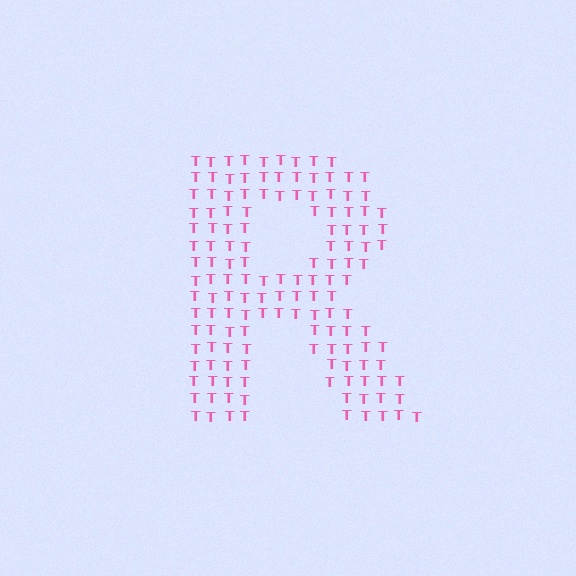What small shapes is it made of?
It is made of small letter T's.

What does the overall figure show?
The overall figure shows the letter R.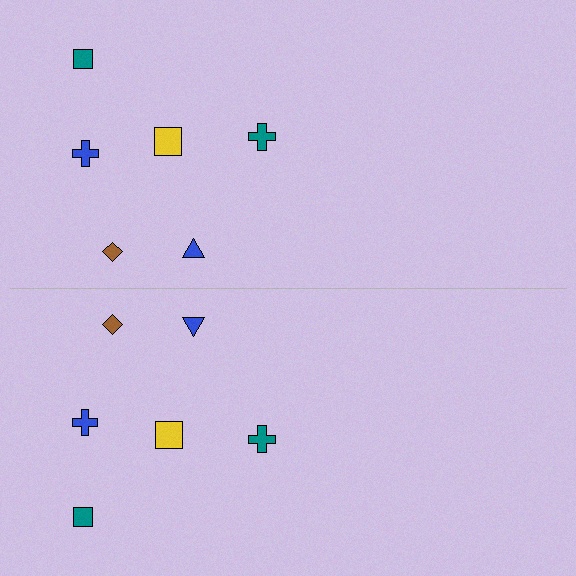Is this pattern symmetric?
Yes, this pattern has bilateral (reflection) symmetry.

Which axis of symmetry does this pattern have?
The pattern has a horizontal axis of symmetry running through the center of the image.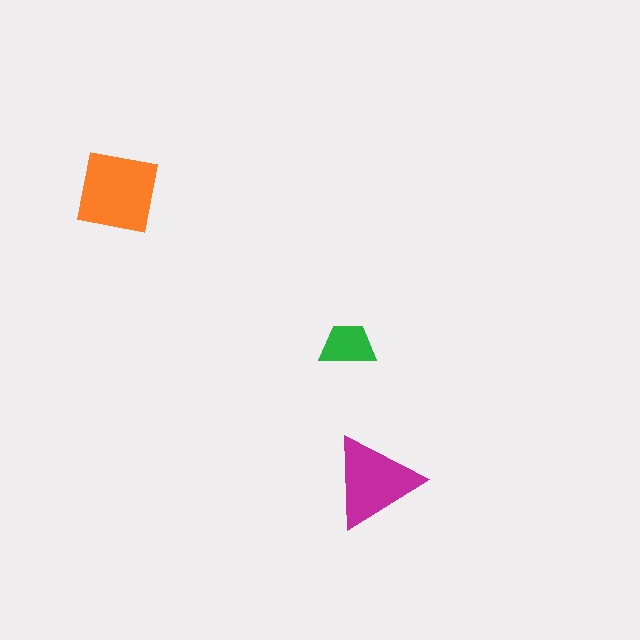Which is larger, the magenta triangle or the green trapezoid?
The magenta triangle.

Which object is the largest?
The orange square.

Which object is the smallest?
The green trapezoid.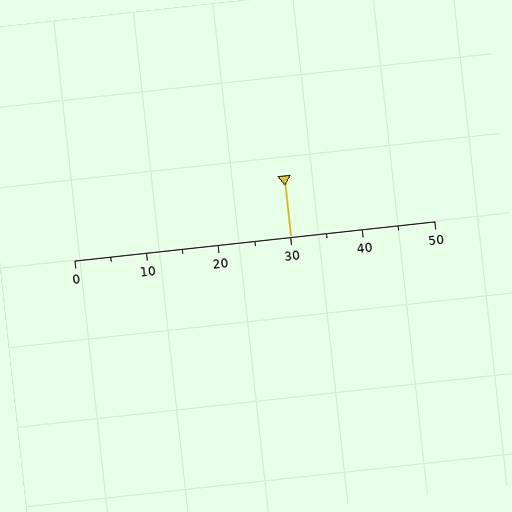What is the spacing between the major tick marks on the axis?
The major ticks are spaced 10 apart.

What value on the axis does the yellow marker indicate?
The marker indicates approximately 30.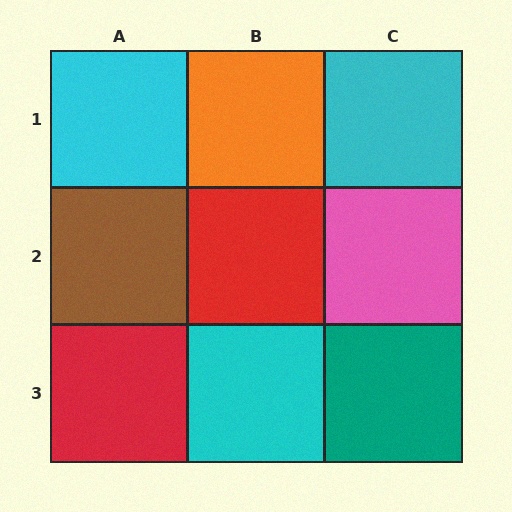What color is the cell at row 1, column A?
Cyan.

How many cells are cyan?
3 cells are cyan.